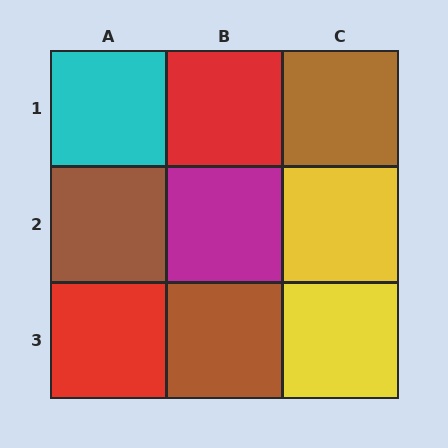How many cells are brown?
3 cells are brown.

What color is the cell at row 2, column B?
Magenta.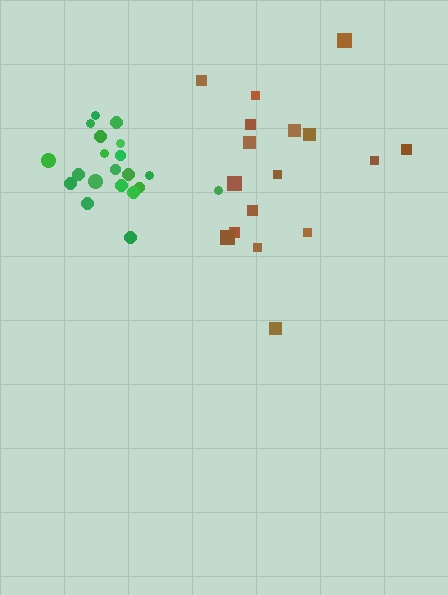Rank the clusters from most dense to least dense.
green, brown.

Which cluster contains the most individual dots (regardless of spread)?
Green (20).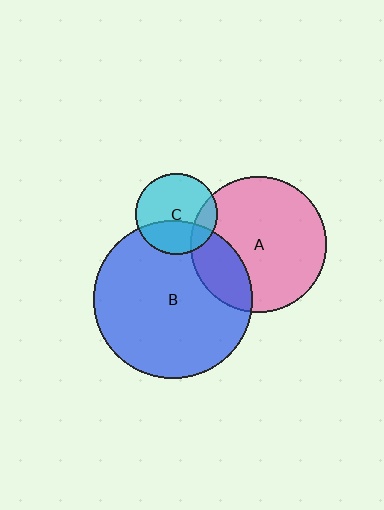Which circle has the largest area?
Circle B (blue).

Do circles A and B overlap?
Yes.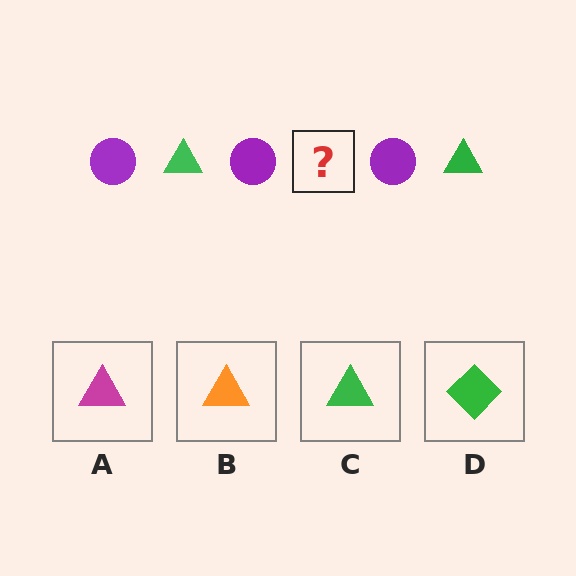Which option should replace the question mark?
Option C.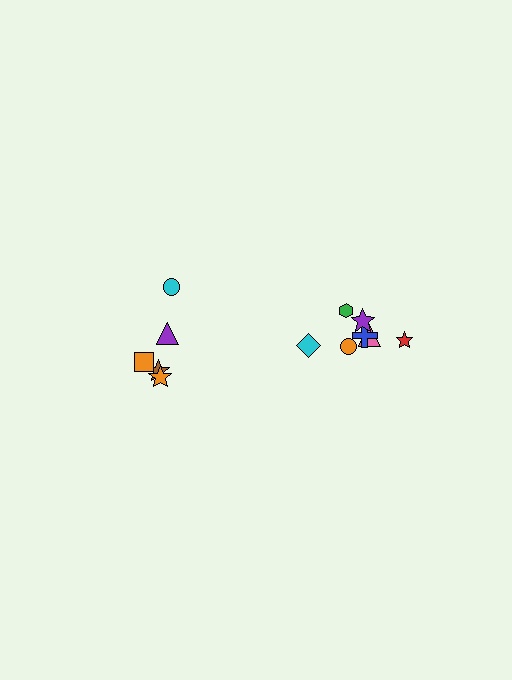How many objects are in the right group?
There are 7 objects.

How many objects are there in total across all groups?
There are 12 objects.